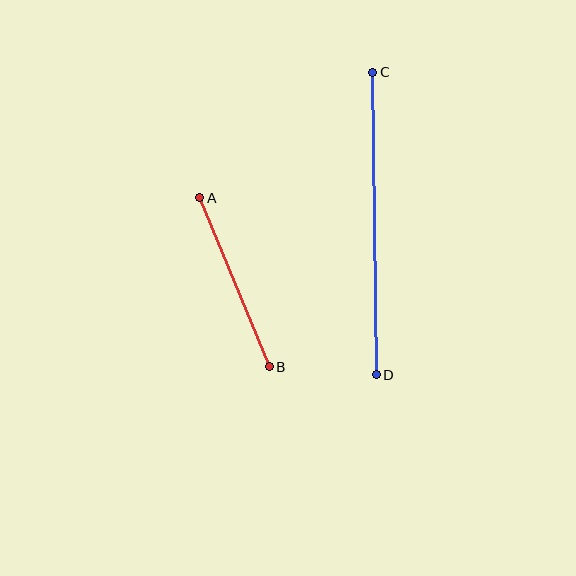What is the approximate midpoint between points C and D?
The midpoint is at approximately (375, 223) pixels.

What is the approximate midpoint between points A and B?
The midpoint is at approximately (235, 282) pixels.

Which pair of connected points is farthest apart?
Points C and D are farthest apart.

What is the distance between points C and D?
The distance is approximately 302 pixels.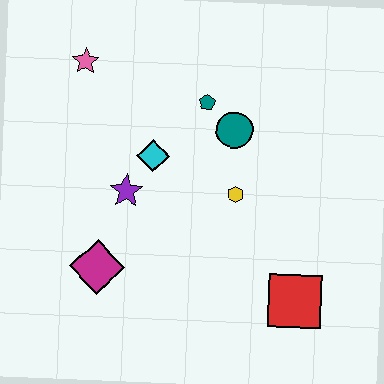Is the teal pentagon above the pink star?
No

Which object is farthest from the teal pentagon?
The red square is farthest from the teal pentagon.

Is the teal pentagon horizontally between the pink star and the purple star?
No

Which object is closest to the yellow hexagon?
The teal circle is closest to the yellow hexagon.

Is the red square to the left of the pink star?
No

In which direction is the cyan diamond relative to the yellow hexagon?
The cyan diamond is to the left of the yellow hexagon.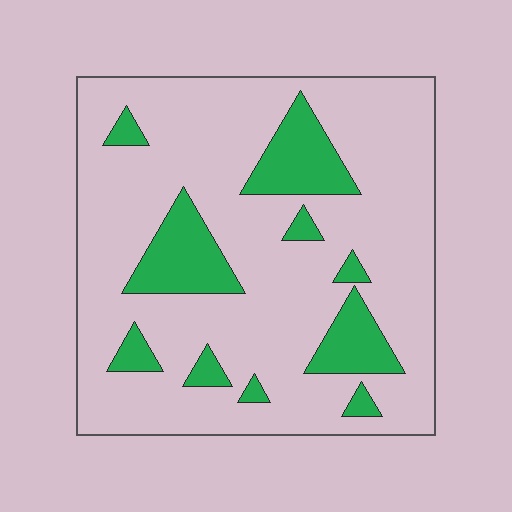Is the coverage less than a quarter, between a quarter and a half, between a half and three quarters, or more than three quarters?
Less than a quarter.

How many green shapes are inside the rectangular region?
10.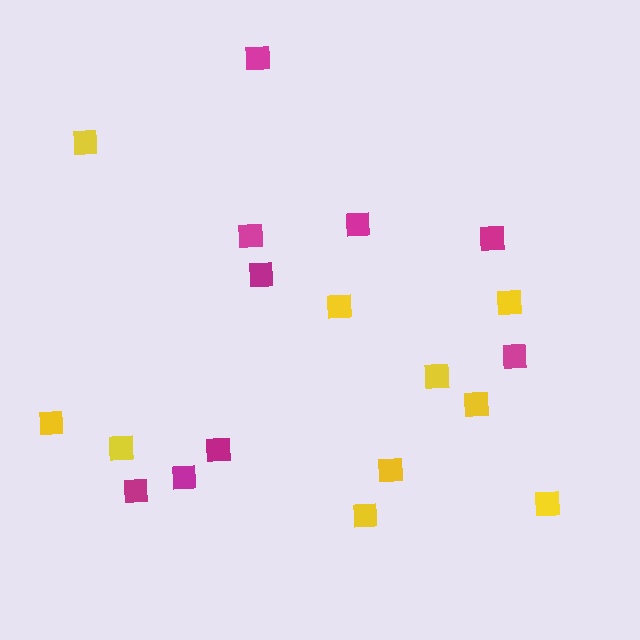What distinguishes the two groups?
There are 2 groups: one group of yellow squares (10) and one group of magenta squares (9).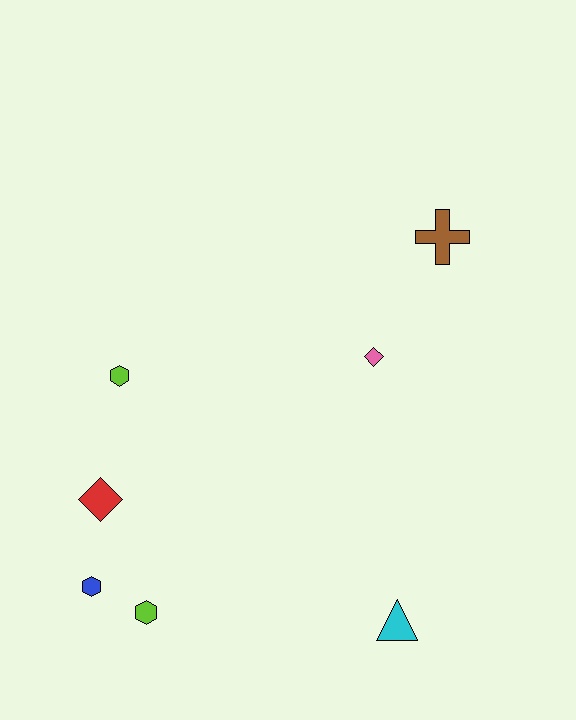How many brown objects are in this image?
There is 1 brown object.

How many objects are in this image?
There are 7 objects.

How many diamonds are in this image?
There are 2 diamonds.